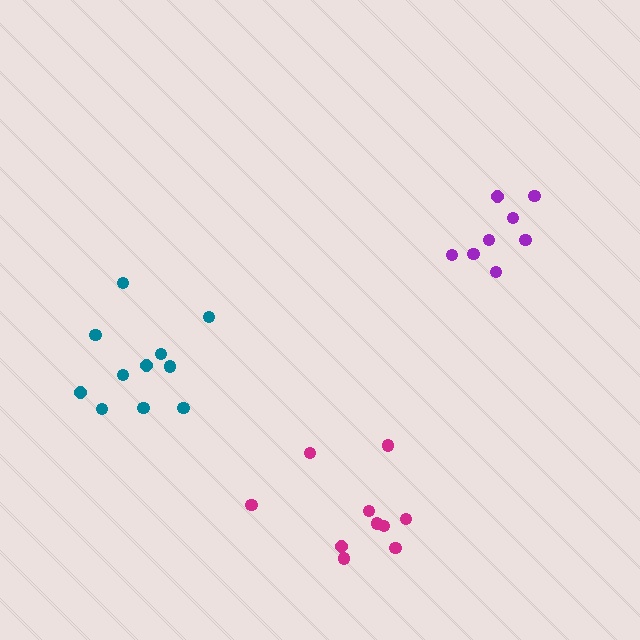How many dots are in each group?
Group 1: 8 dots, Group 2: 11 dots, Group 3: 10 dots (29 total).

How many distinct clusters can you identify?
There are 3 distinct clusters.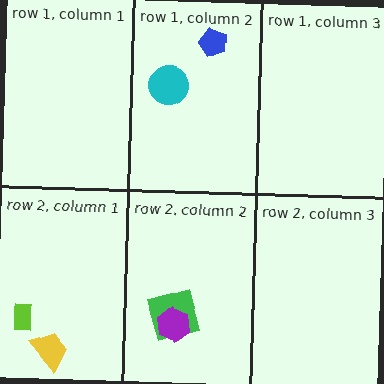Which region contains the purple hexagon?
The row 2, column 2 region.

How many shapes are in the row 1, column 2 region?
2.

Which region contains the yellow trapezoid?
The row 2, column 1 region.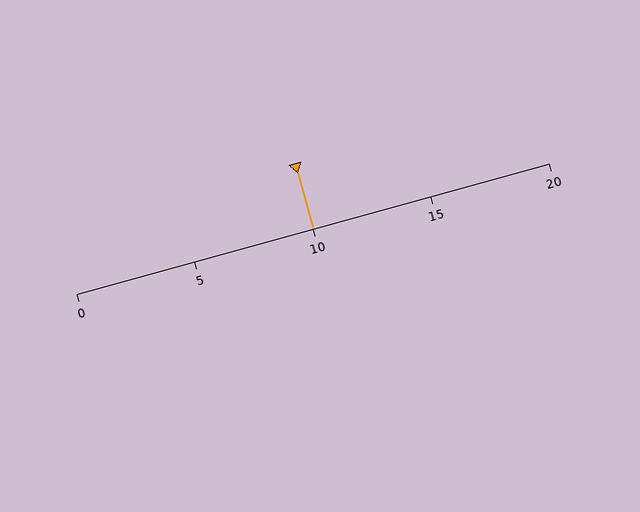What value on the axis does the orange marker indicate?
The marker indicates approximately 10.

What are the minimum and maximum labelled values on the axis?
The axis runs from 0 to 20.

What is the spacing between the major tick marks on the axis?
The major ticks are spaced 5 apart.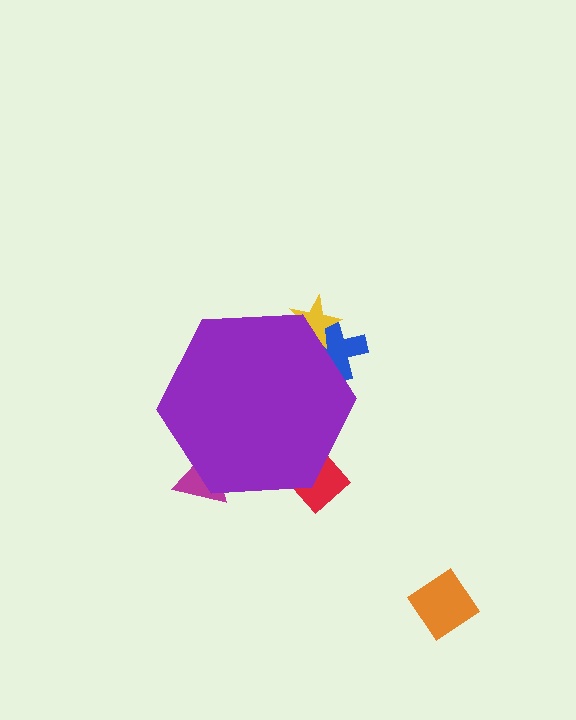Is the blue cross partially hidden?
Yes, the blue cross is partially hidden behind the purple hexagon.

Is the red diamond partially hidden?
Yes, the red diamond is partially hidden behind the purple hexagon.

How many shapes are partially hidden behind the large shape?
4 shapes are partially hidden.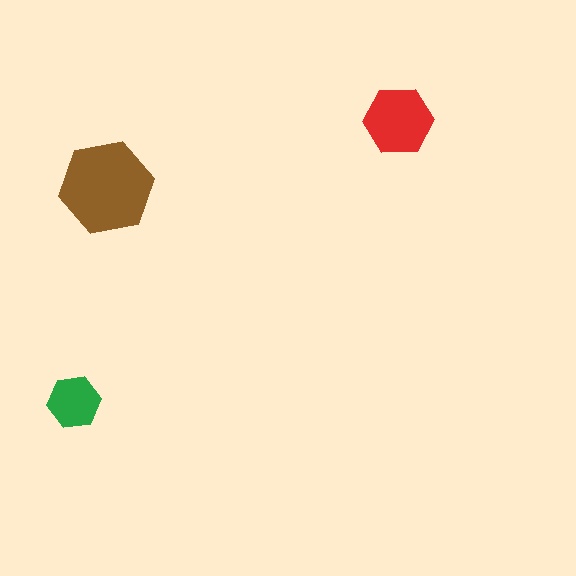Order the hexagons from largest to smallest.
the brown one, the red one, the green one.